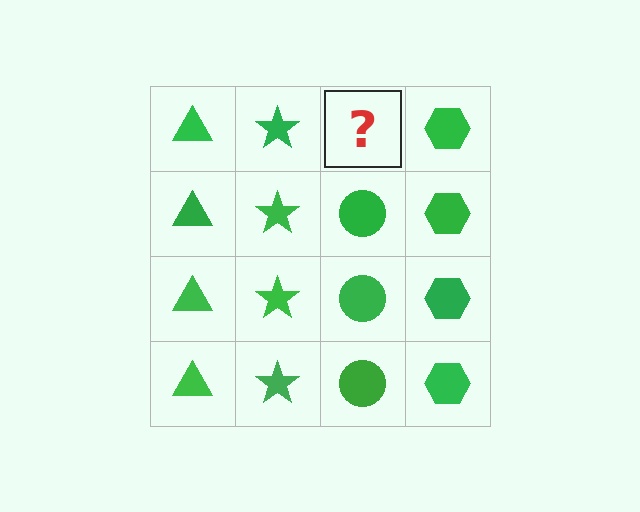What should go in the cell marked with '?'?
The missing cell should contain a green circle.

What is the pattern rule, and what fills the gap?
The rule is that each column has a consistent shape. The gap should be filled with a green circle.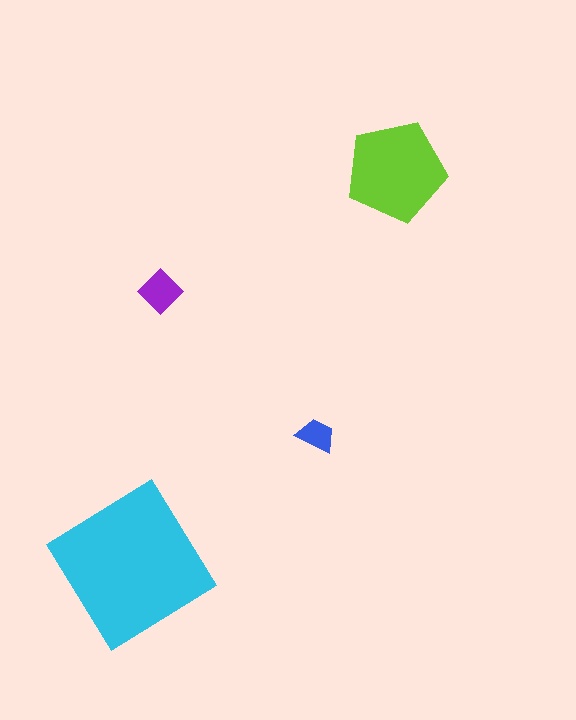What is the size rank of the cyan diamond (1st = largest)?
1st.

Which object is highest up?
The lime pentagon is topmost.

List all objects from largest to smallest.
The cyan diamond, the lime pentagon, the purple diamond, the blue trapezoid.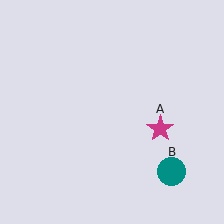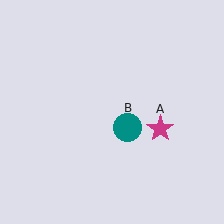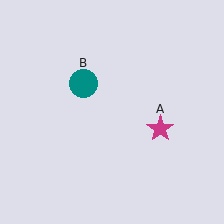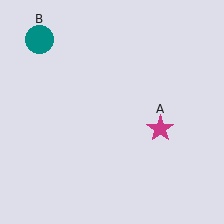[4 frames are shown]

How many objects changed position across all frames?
1 object changed position: teal circle (object B).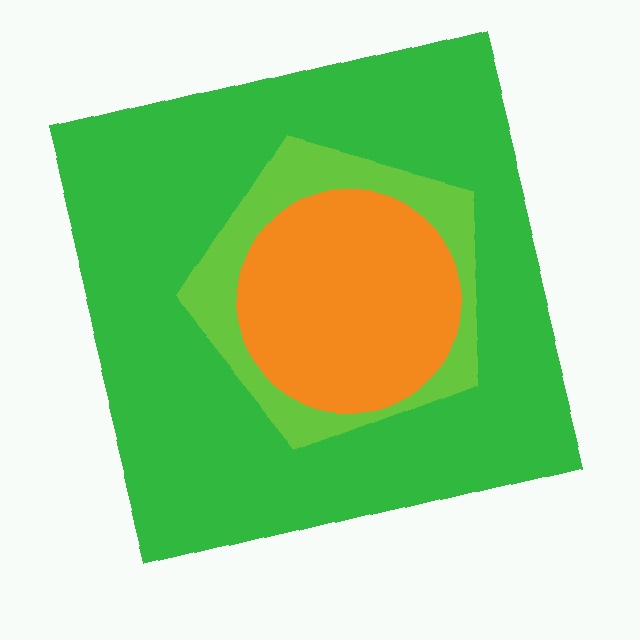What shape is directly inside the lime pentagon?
The orange circle.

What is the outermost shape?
The green square.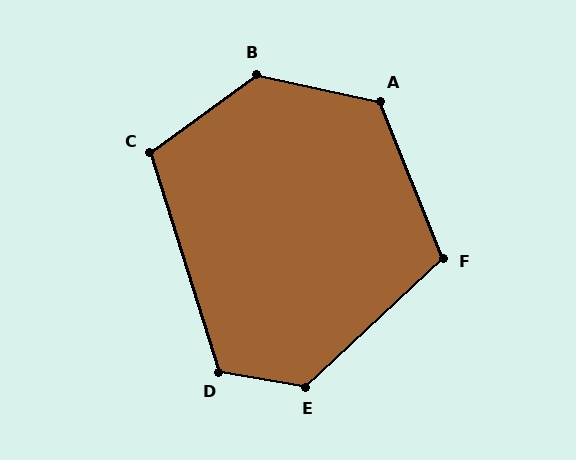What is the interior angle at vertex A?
Approximately 124 degrees (obtuse).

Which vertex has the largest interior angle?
B, at approximately 132 degrees.